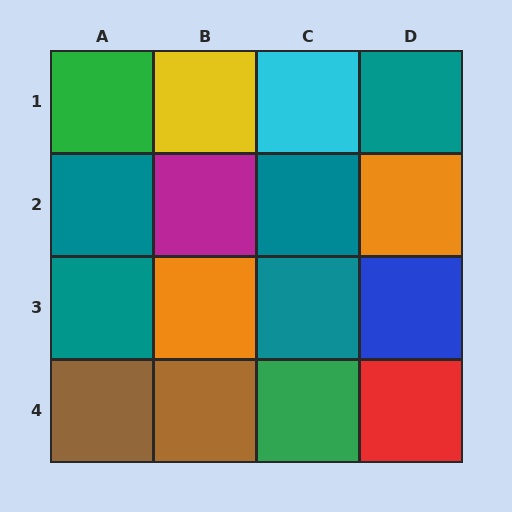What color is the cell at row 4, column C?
Green.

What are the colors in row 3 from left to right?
Teal, orange, teal, blue.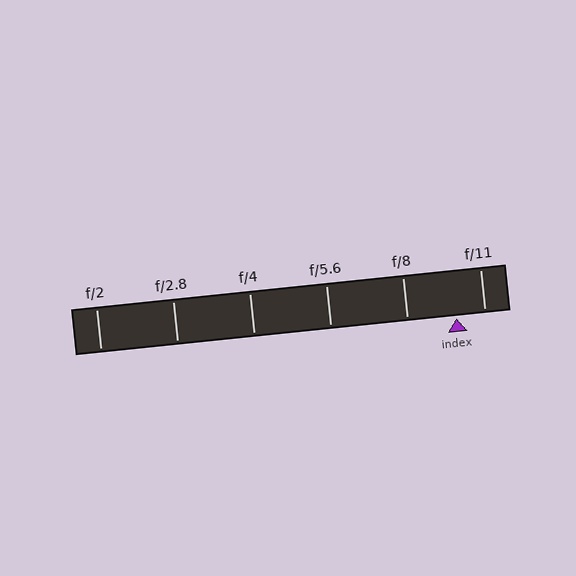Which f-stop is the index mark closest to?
The index mark is closest to f/11.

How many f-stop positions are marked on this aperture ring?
There are 6 f-stop positions marked.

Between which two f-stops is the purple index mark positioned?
The index mark is between f/8 and f/11.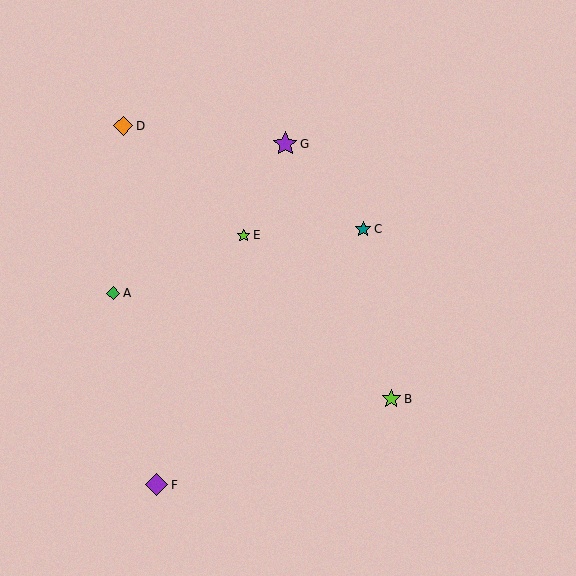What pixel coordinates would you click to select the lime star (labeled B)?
Click at (391, 399) to select the lime star B.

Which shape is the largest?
The purple star (labeled G) is the largest.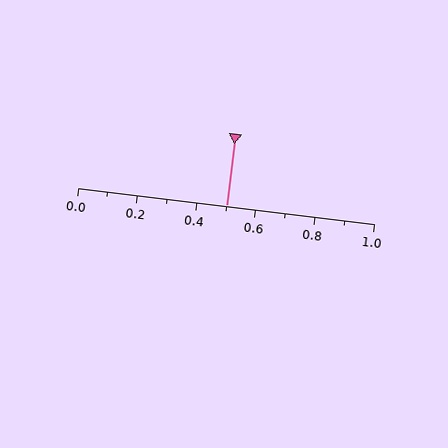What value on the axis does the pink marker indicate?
The marker indicates approximately 0.5.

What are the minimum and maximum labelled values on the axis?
The axis runs from 0.0 to 1.0.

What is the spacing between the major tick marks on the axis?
The major ticks are spaced 0.2 apart.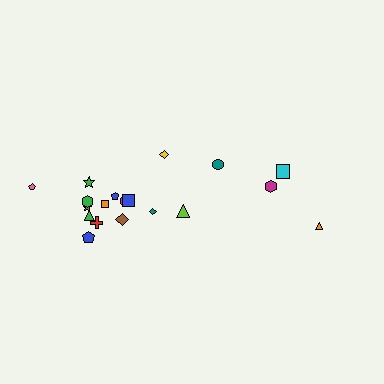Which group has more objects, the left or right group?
The left group.